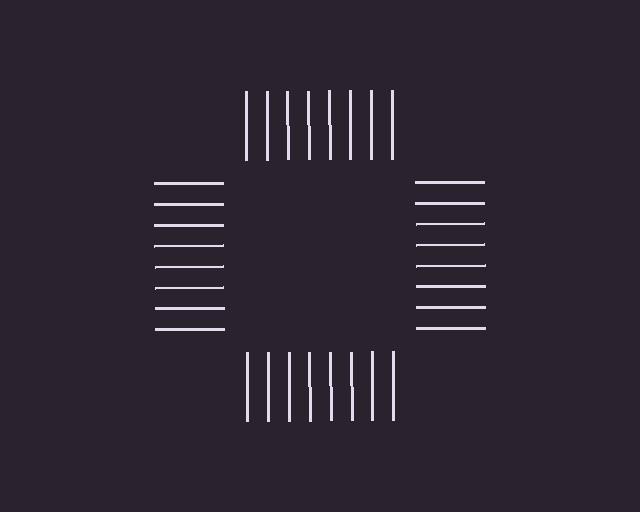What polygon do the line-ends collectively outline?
An illusory square — the line segments terminate on its edges but no continuous stroke is drawn.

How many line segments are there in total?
32 — 8 along each of the 4 edges.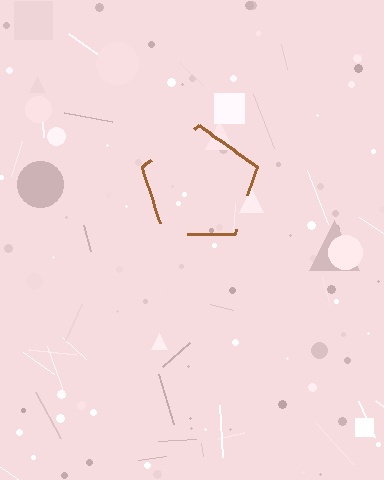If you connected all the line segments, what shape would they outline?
They would outline a pentagon.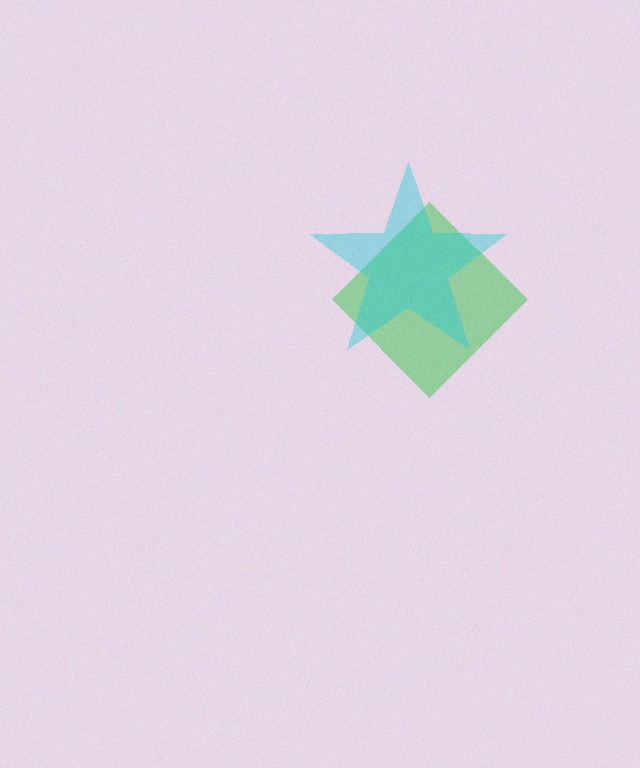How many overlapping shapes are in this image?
There are 2 overlapping shapes in the image.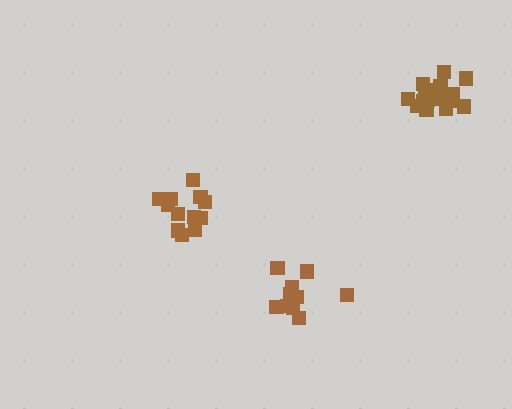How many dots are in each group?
Group 1: 18 dots, Group 2: 13 dots, Group 3: 12 dots (43 total).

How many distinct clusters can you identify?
There are 3 distinct clusters.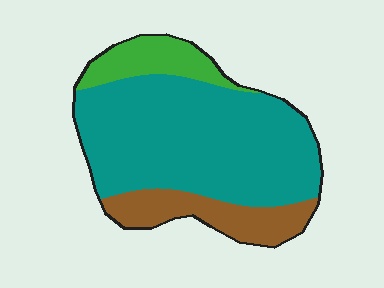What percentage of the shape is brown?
Brown takes up about one sixth (1/6) of the shape.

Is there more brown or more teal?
Teal.